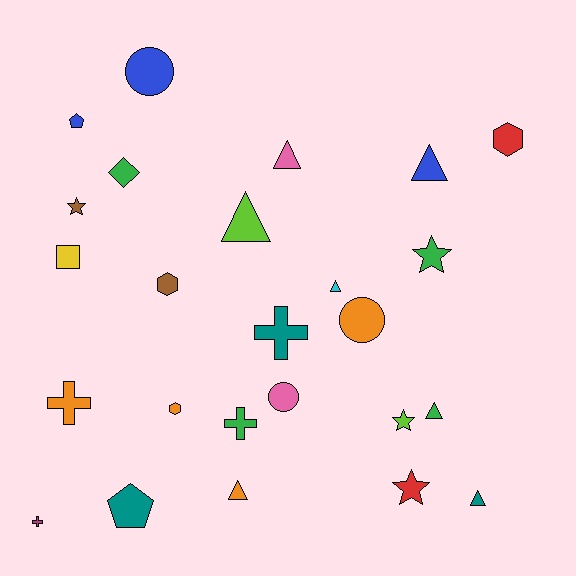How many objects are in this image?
There are 25 objects.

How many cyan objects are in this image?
There is 1 cyan object.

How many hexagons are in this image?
There are 3 hexagons.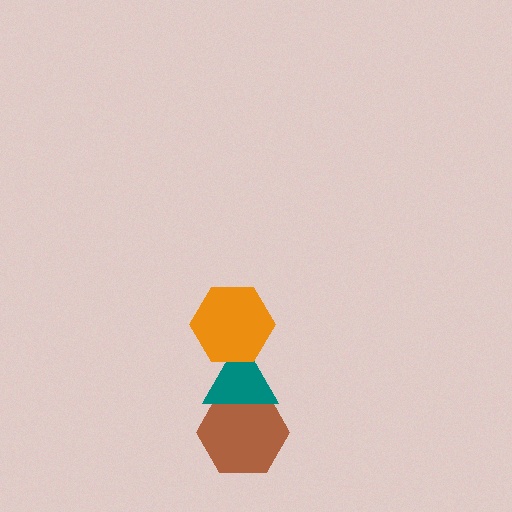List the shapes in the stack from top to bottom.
From top to bottom: the orange hexagon, the teal triangle, the brown hexagon.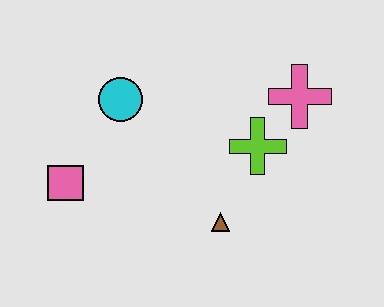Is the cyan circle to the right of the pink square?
Yes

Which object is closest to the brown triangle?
The lime cross is closest to the brown triangle.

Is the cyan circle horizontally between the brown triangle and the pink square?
Yes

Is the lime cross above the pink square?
Yes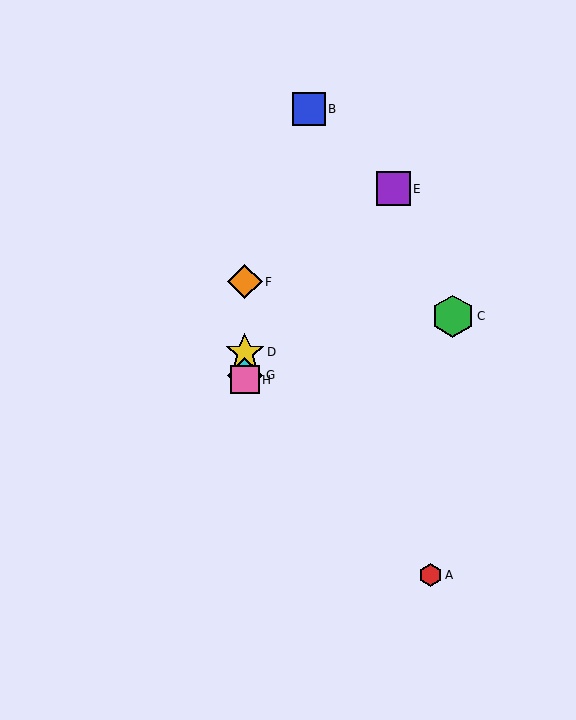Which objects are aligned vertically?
Objects D, F, G, H are aligned vertically.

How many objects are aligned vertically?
4 objects (D, F, G, H) are aligned vertically.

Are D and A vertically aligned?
No, D is at x≈245 and A is at x≈430.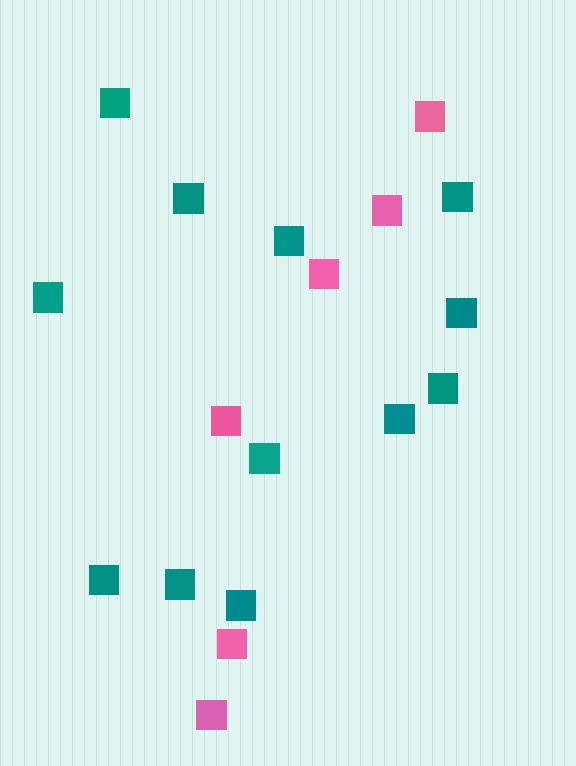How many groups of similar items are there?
There are 2 groups: one group of teal squares (12) and one group of pink squares (6).